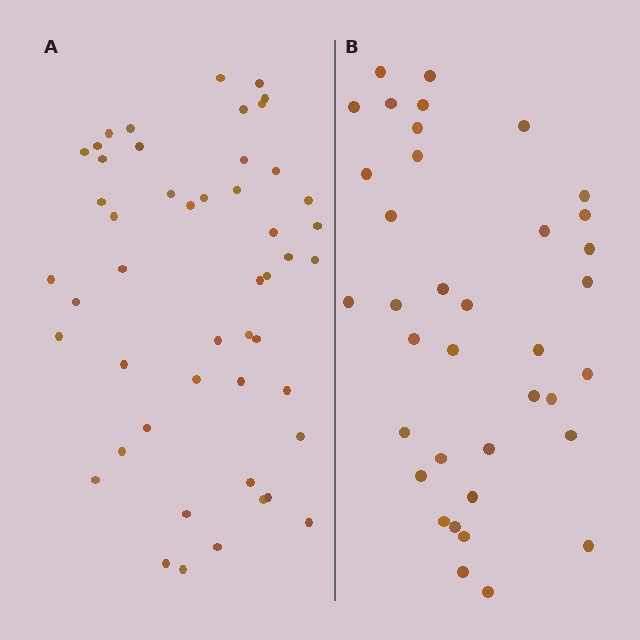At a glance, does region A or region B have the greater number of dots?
Region A (the left region) has more dots.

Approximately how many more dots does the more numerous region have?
Region A has roughly 12 or so more dots than region B.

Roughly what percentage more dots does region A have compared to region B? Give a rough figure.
About 30% more.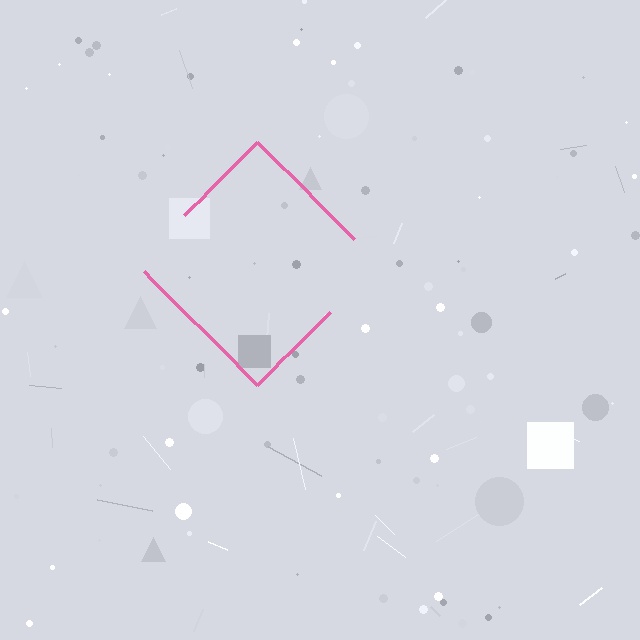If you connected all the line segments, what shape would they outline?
They would outline a diamond.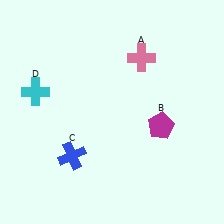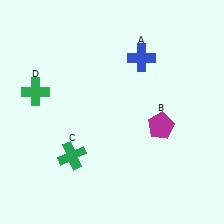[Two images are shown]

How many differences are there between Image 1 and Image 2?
There are 3 differences between the two images.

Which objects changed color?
A changed from pink to blue. C changed from blue to green. D changed from cyan to green.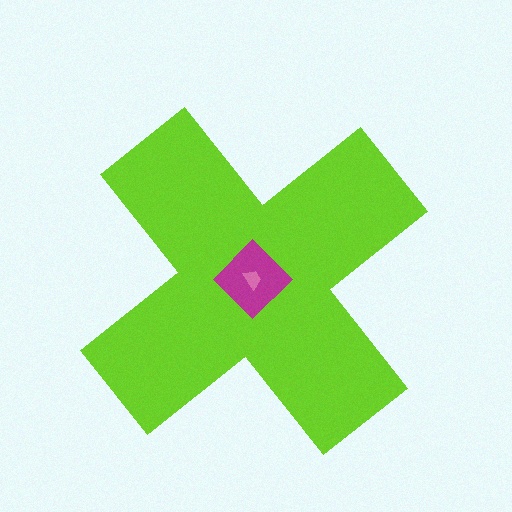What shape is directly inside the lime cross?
The magenta diamond.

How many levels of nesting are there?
3.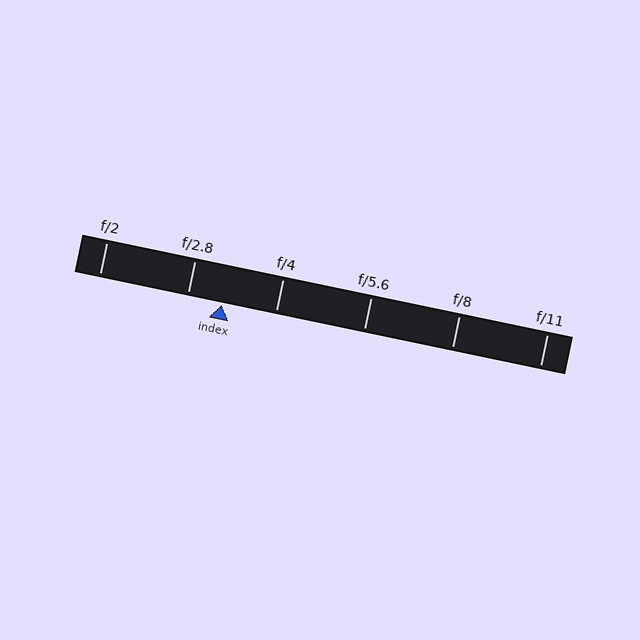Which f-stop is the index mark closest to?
The index mark is closest to f/2.8.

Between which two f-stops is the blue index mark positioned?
The index mark is between f/2.8 and f/4.